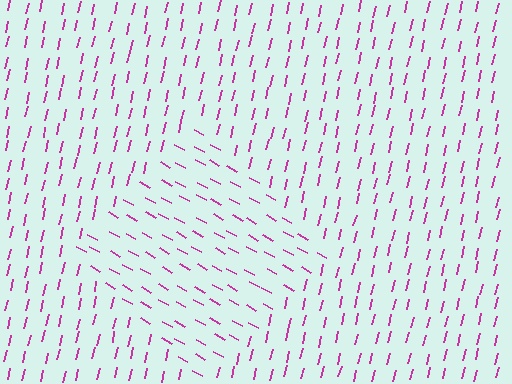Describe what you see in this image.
The image is filled with small magenta line segments. A diamond region in the image has lines oriented differently from the surrounding lines, creating a visible texture boundary.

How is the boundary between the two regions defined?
The boundary is defined purely by a change in line orientation (approximately 74 degrees difference). All lines are the same color and thickness.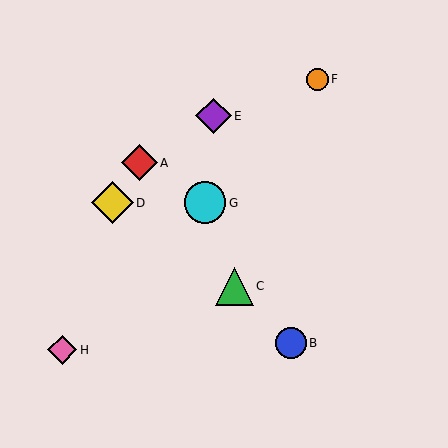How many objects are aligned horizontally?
2 objects (D, G) are aligned horizontally.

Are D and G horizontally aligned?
Yes, both are at y≈203.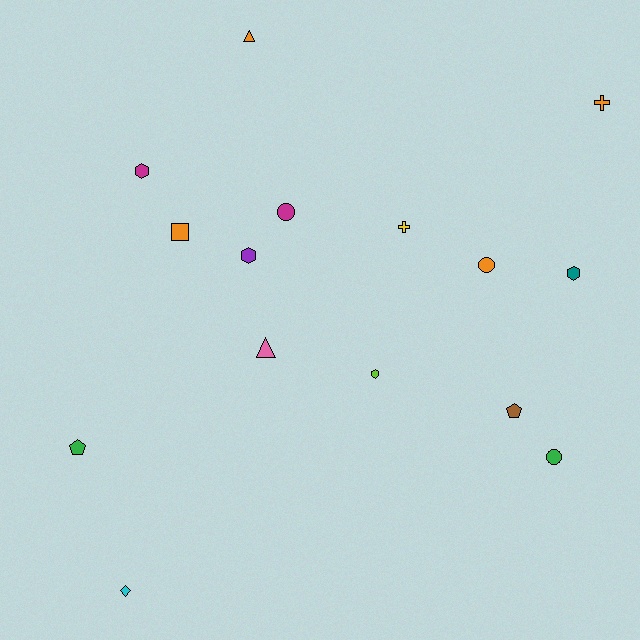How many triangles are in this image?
There are 2 triangles.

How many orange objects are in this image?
There are 4 orange objects.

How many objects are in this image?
There are 15 objects.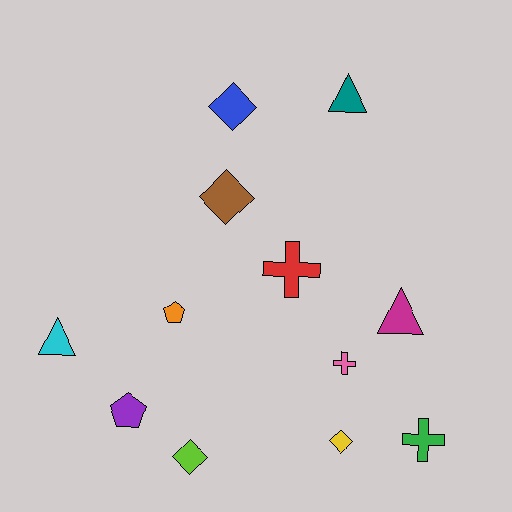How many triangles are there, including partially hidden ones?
There are 3 triangles.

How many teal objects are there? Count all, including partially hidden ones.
There is 1 teal object.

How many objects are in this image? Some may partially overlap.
There are 12 objects.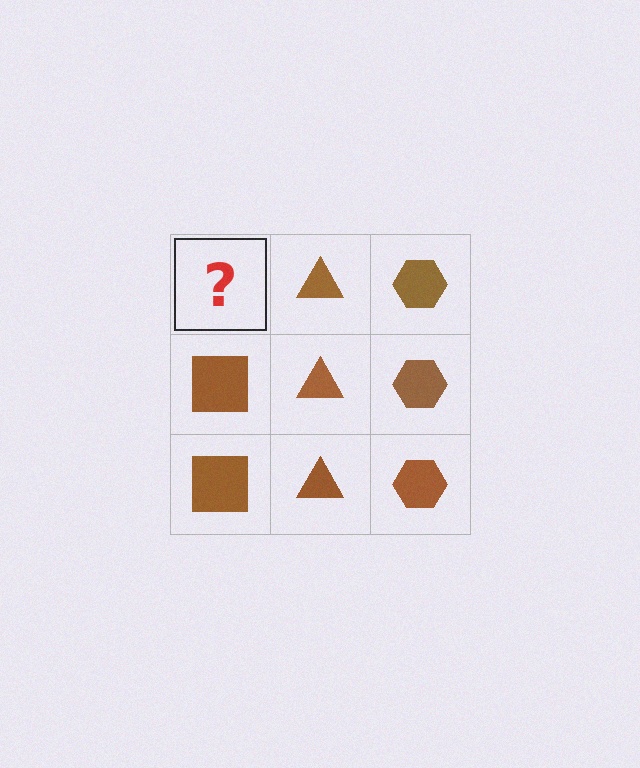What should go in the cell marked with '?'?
The missing cell should contain a brown square.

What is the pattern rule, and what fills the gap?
The rule is that each column has a consistent shape. The gap should be filled with a brown square.